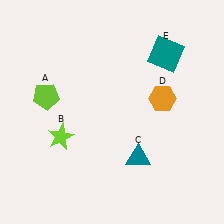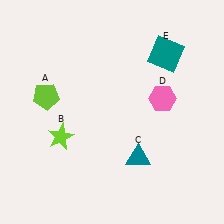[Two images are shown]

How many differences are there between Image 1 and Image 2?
There is 1 difference between the two images.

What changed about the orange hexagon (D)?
In Image 1, D is orange. In Image 2, it changed to pink.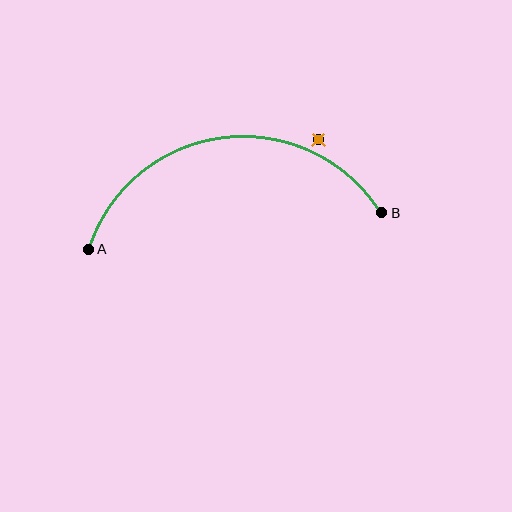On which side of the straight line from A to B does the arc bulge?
The arc bulges above the straight line connecting A and B.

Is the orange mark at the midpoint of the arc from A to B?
No — the orange mark does not lie on the arc at all. It sits slightly outside the curve.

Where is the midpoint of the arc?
The arc midpoint is the point on the curve farthest from the straight line joining A and B. It sits above that line.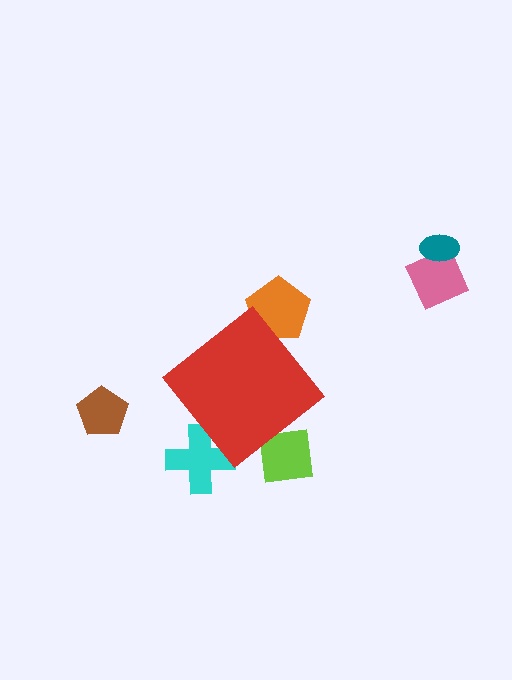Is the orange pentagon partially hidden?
Yes, the orange pentagon is partially hidden behind the red diamond.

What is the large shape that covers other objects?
A red diamond.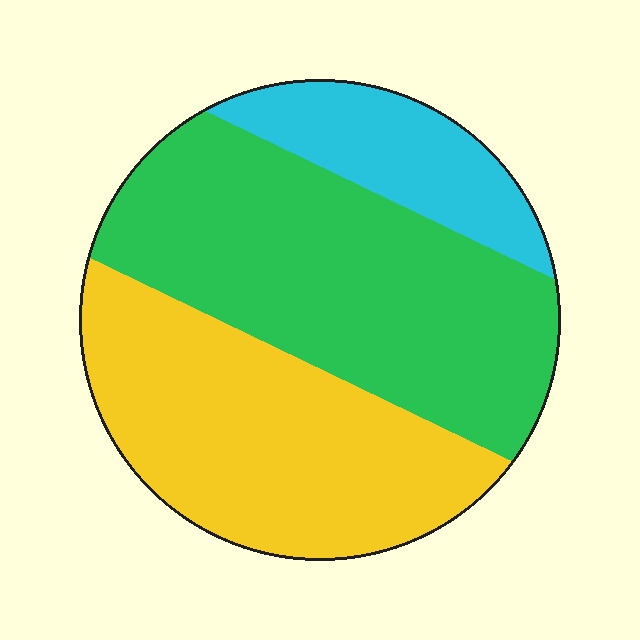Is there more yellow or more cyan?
Yellow.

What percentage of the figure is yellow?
Yellow covers roughly 40% of the figure.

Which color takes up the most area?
Green, at roughly 45%.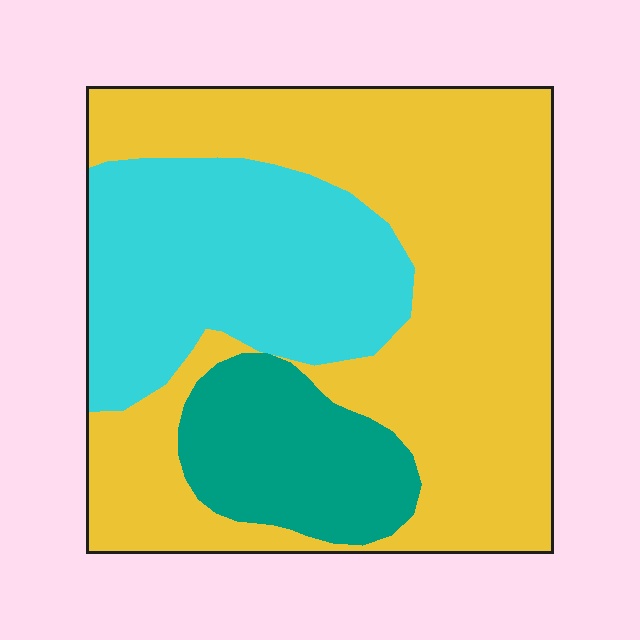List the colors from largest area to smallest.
From largest to smallest: yellow, cyan, teal.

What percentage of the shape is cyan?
Cyan covers 28% of the shape.